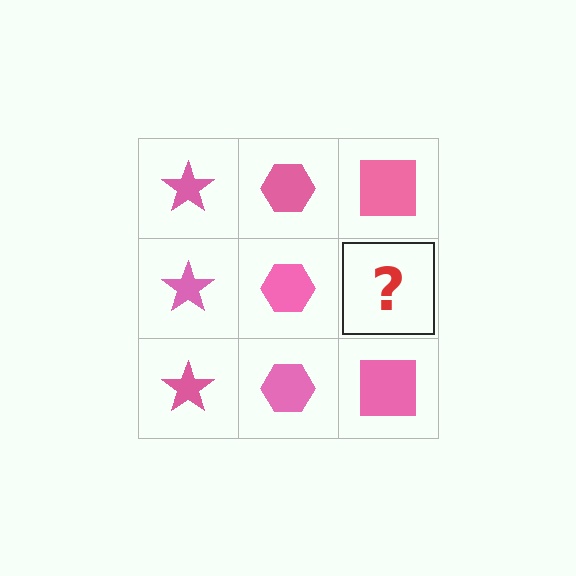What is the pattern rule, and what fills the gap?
The rule is that each column has a consistent shape. The gap should be filled with a pink square.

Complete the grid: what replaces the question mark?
The question mark should be replaced with a pink square.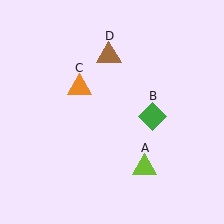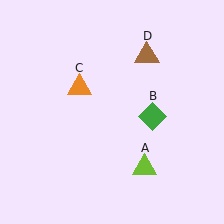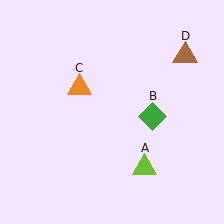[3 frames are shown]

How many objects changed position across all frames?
1 object changed position: brown triangle (object D).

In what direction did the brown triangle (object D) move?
The brown triangle (object D) moved right.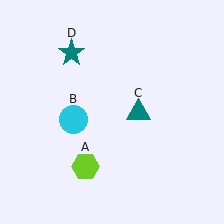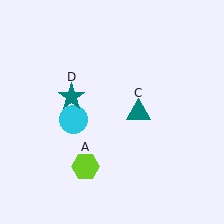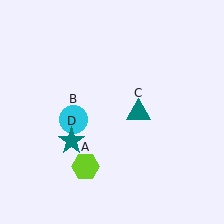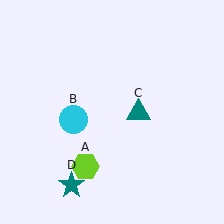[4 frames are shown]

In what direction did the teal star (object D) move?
The teal star (object D) moved down.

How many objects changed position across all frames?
1 object changed position: teal star (object D).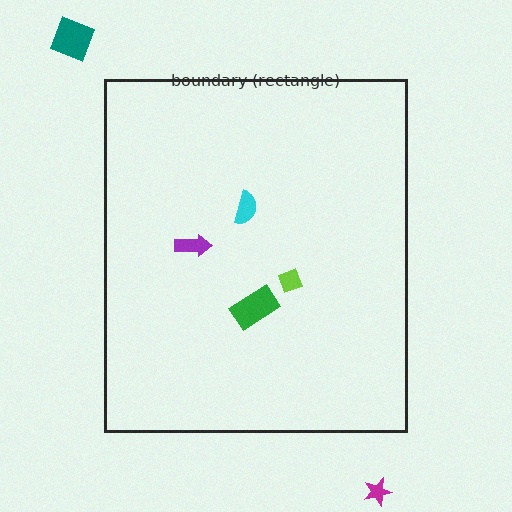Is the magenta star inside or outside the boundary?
Outside.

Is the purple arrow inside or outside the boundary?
Inside.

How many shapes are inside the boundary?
4 inside, 2 outside.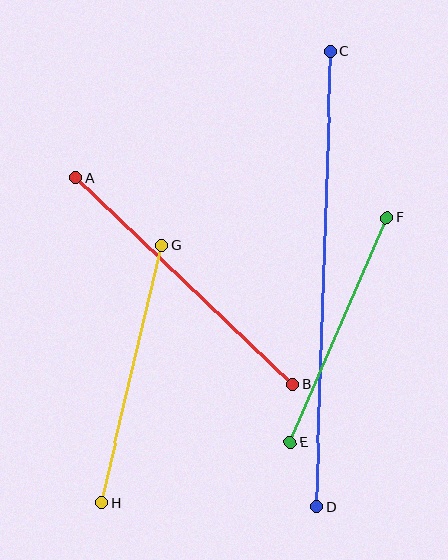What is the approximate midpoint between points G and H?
The midpoint is at approximately (131, 374) pixels.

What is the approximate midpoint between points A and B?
The midpoint is at approximately (184, 281) pixels.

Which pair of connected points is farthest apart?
Points C and D are farthest apart.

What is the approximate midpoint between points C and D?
The midpoint is at approximately (324, 279) pixels.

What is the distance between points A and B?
The distance is approximately 299 pixels.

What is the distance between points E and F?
The distance is approximately 245 pixels.